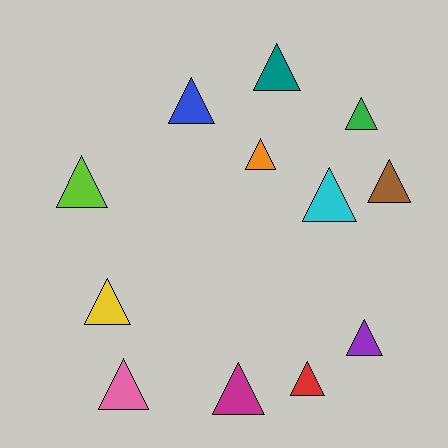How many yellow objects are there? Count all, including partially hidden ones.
There is 1 yellow object.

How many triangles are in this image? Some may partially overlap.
There are 12 triangles.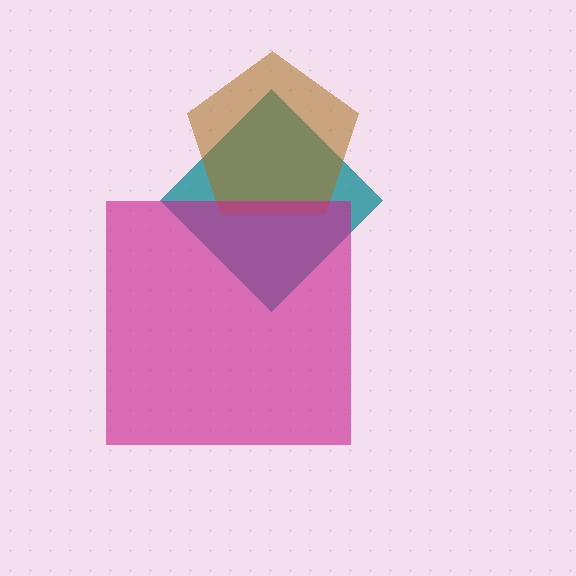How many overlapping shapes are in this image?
There are 3 overlapping shapes in the image.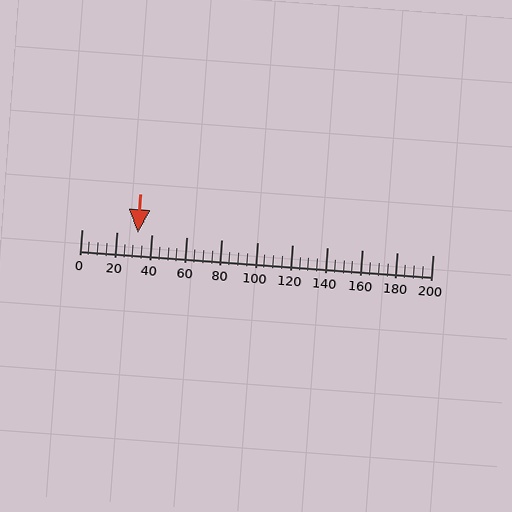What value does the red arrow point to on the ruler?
The red arrow points to approximately 32.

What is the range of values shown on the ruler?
The ruler shows values from 0 to 200.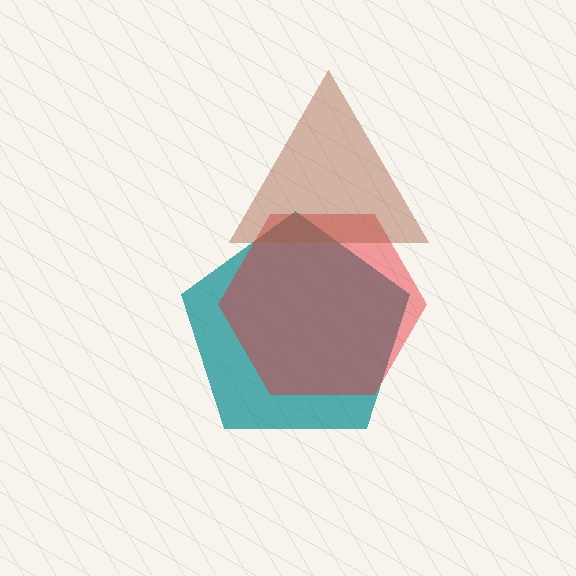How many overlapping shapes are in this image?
There are 3 overlapping shapes in the image.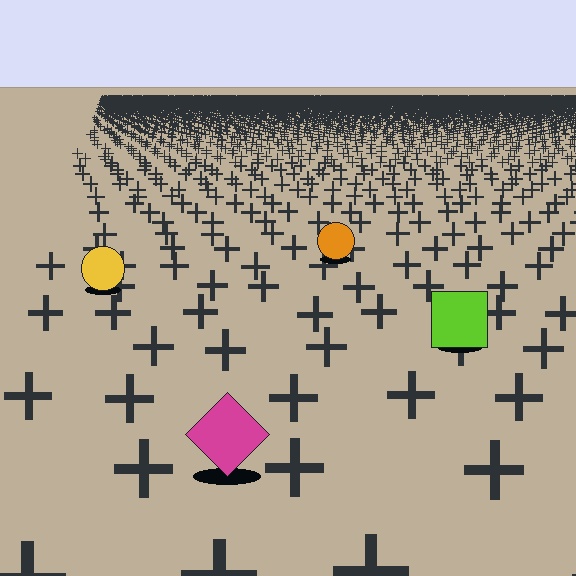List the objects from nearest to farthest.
From nearest to farthest: the magenta diamond, the lime square, the yellow circle, the orange circle.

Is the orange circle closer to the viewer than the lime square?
No. The lime square is closer — you can tell from the texture gradient: the ground texture is coarser near it.